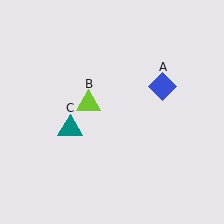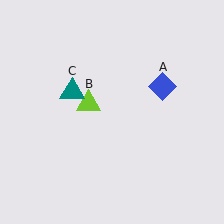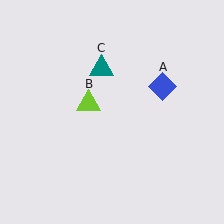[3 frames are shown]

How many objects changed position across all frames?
1 object changed position: teal triangle (object C).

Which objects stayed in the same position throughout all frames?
Blue diamond (object A) and lime triangle (object B) remained stationary.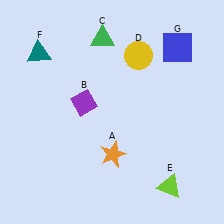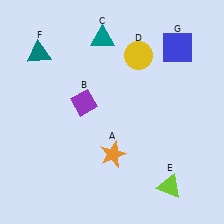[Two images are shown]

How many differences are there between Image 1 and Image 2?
There is 1 difference between the two images.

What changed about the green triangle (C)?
In Image 1, C is green. In Image 2, it changed to teal.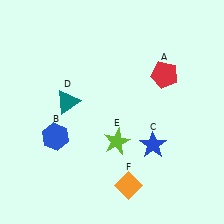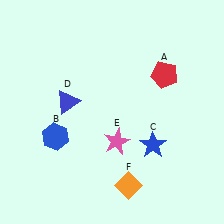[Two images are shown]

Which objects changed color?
D changed from teal to blue. E changed from lime to pink.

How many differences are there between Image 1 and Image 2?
There are 2 differences between the two images.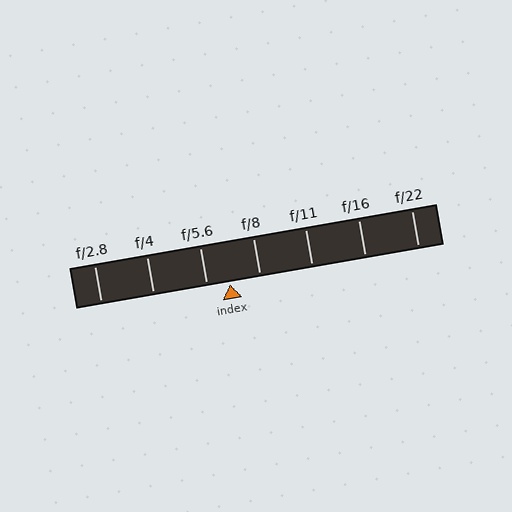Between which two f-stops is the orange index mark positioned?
The index mark is between f/5.6 and f/8.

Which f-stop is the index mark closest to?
The index mark is closest to f/5.6.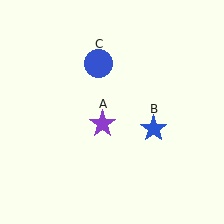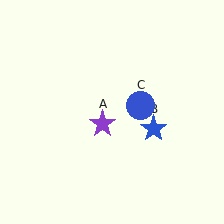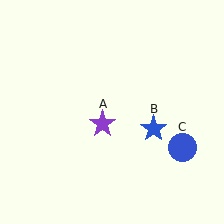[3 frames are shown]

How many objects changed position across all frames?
1 object changed position: blue circle (object C).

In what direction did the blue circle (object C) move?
The blue circle (object C) moved down and to the right.